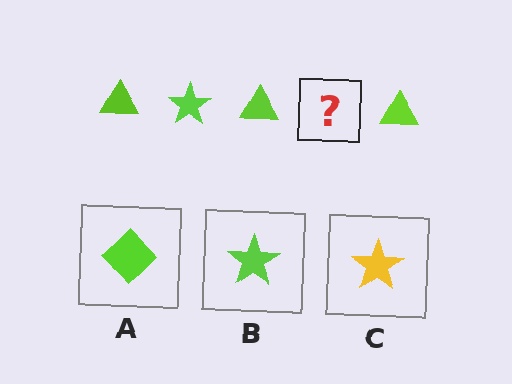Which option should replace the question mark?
Option B.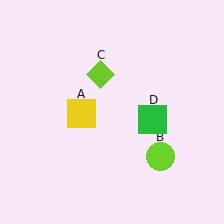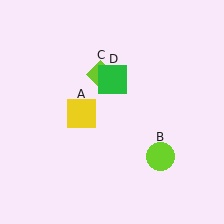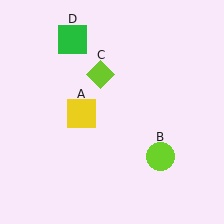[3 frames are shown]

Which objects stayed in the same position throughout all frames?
Yellow square (object A) and lime circle (object B) and lime diamond (object C) remained stationary.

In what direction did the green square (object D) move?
The green square (object D) moved up and to the left.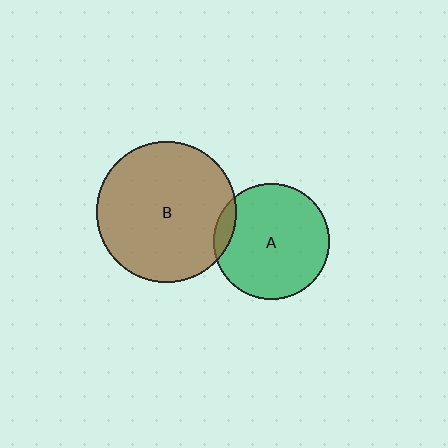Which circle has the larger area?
Circle B (brown).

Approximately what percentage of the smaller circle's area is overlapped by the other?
Approximately 10%.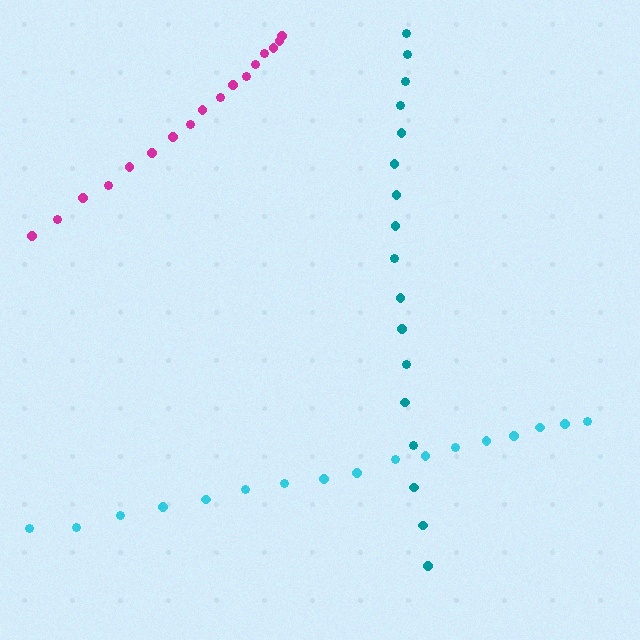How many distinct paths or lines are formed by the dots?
There are 3 distinct paths.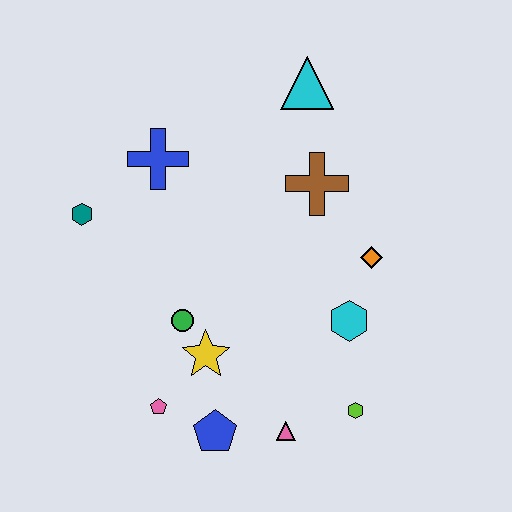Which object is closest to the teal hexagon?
The blue cross is closest to the teal hexagon.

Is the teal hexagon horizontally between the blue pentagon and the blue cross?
No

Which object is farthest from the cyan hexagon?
The teal hexagon is farthest from the cyan hexagon.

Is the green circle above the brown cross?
No